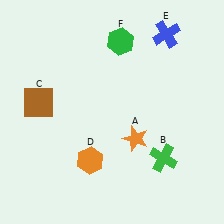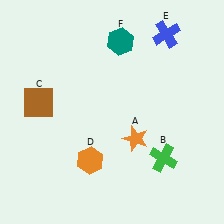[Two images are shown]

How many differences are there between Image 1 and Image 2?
There is 1 difference between the two images.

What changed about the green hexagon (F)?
In Image 1, F is green. In Image 2, it changed to teal.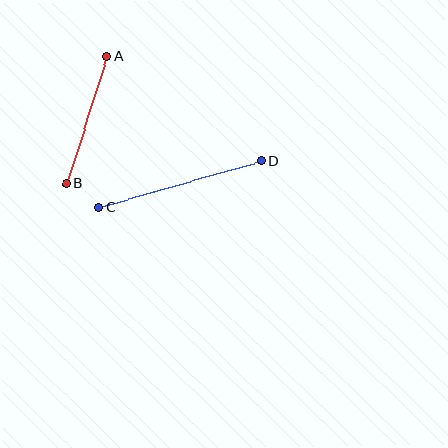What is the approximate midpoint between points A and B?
The midpoint is at approximately (87, 120) pixels.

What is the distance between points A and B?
The distance is approximately 134 pixels.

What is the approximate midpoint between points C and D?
The midpoint is at approximately (180, 184) pixels.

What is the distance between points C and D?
The distance is approximately 169 pixels.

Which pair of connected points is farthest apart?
Points C and D are farthest apart.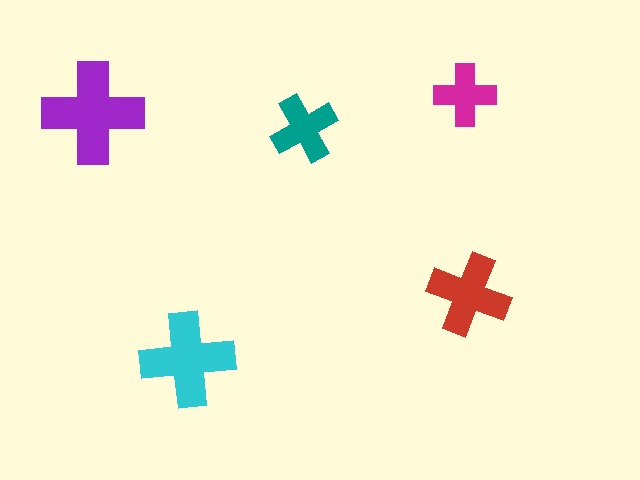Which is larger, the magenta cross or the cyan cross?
The cyan one.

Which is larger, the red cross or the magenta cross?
The red one.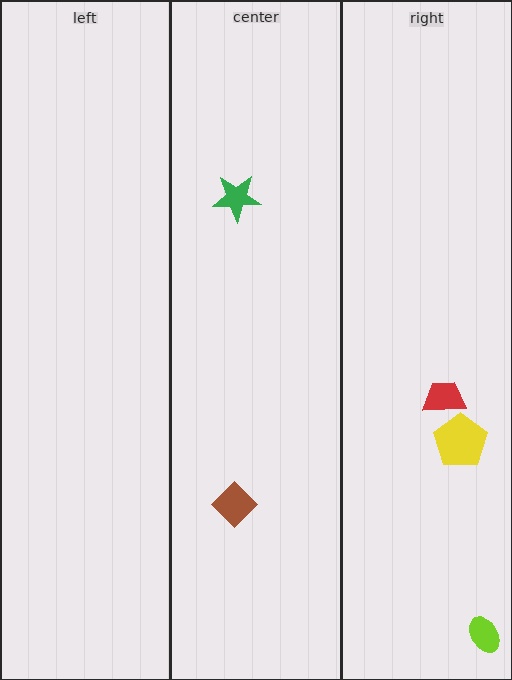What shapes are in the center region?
The green star, the brown diamond.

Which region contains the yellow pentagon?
The right region.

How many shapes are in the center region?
2.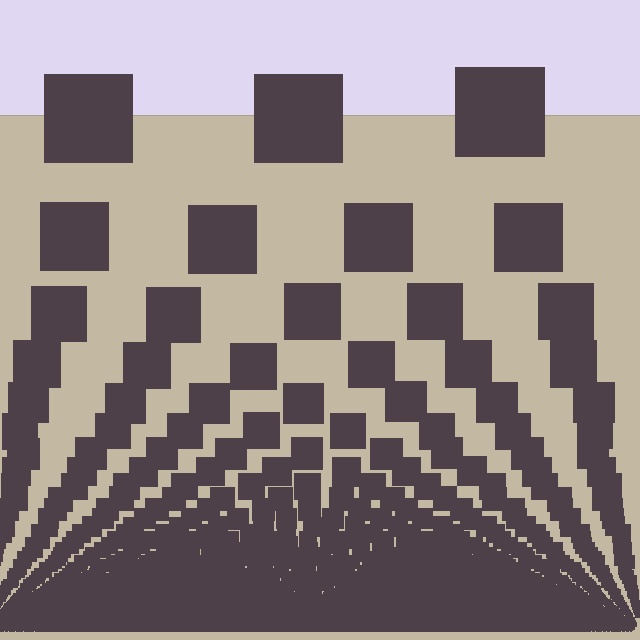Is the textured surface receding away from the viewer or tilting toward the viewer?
The surface appears to tilt toward the viewer. Texture elements get larger and sparser toward the top.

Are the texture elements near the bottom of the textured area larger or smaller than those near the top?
Smaller. The gradient is inverted — elements near the bottom are smaller and denser.